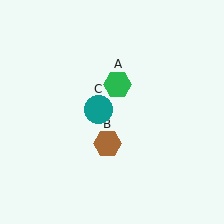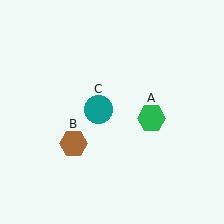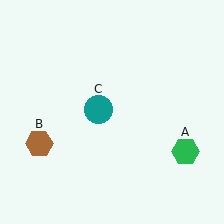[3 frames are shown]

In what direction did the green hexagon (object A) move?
The green hexagon (object A) moved down and to the right.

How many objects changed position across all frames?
2 objects changed position: green hexagon (object A), brown hexagon (object B).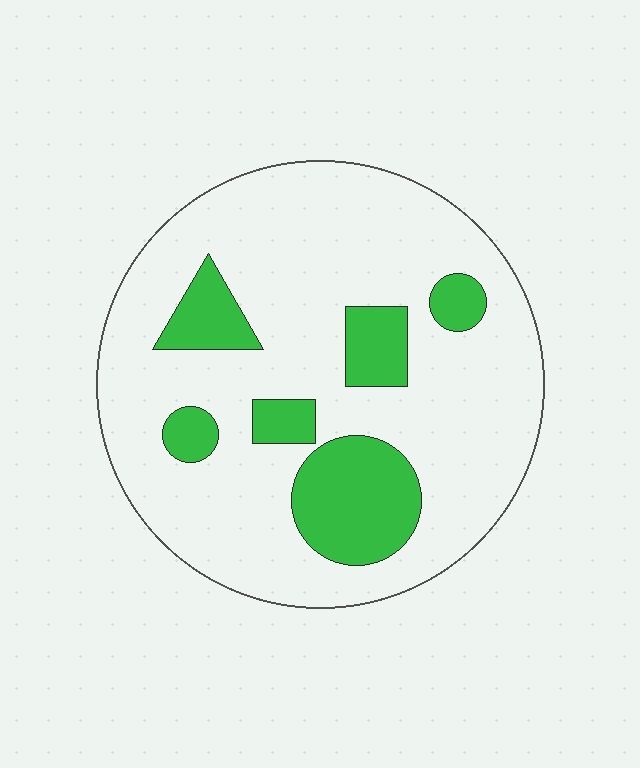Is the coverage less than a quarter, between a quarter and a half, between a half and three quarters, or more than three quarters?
Less than a quarter.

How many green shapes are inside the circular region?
6.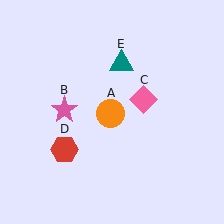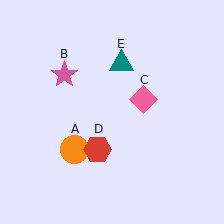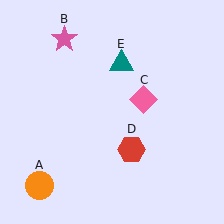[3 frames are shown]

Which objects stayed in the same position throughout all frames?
Pink diamond (object C) and teal triangle (object E) remained stationary.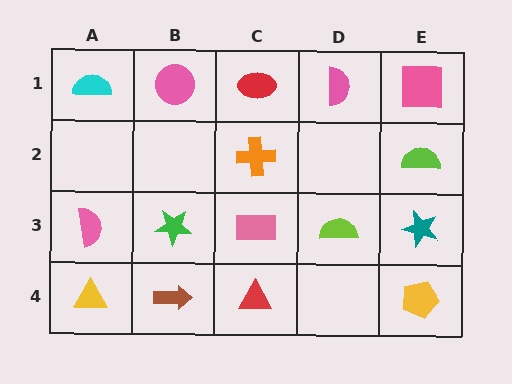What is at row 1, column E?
A pink square.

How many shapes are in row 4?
4 shapes.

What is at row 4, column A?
A yellow triangle.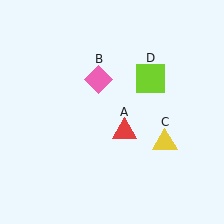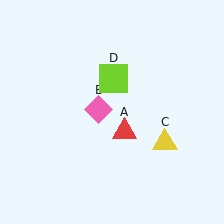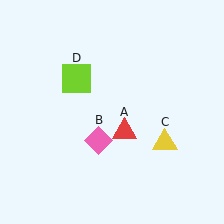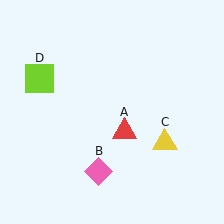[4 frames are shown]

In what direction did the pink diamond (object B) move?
The pink diamond (object B) moved down.